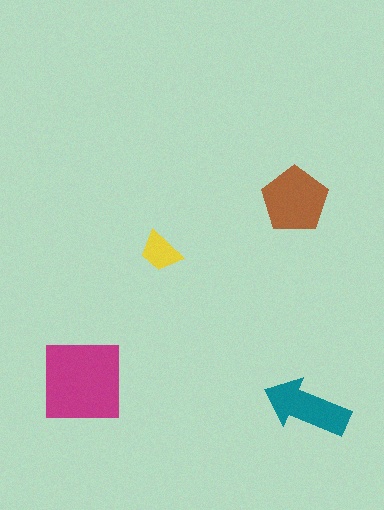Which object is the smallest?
The yellow trapezoid.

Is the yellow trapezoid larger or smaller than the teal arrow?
Smaller.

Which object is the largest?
The magenta square.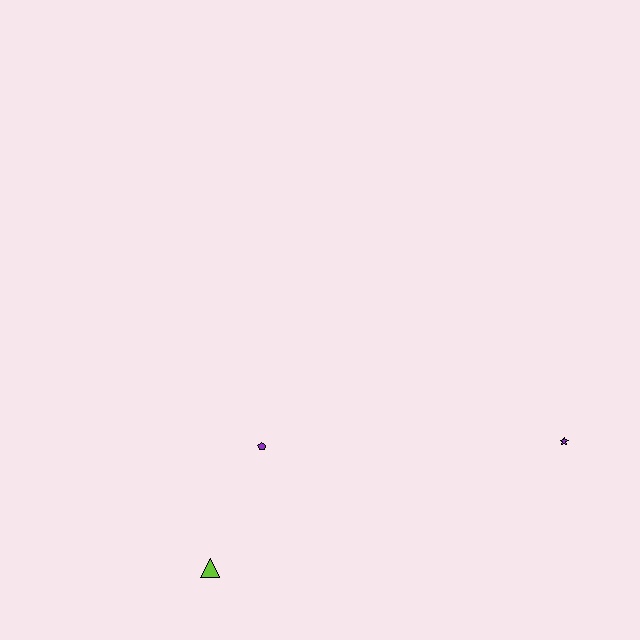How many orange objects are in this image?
There are no orange objects.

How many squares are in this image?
There are no squares.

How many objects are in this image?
There are 3 objects.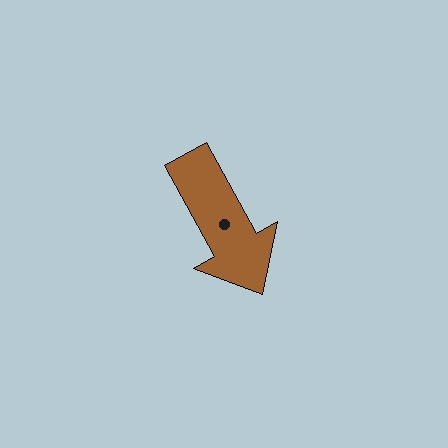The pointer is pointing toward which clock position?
Roughly 5 o'clock.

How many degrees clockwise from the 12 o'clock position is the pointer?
Approximately 151 degrees.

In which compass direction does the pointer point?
Southeast.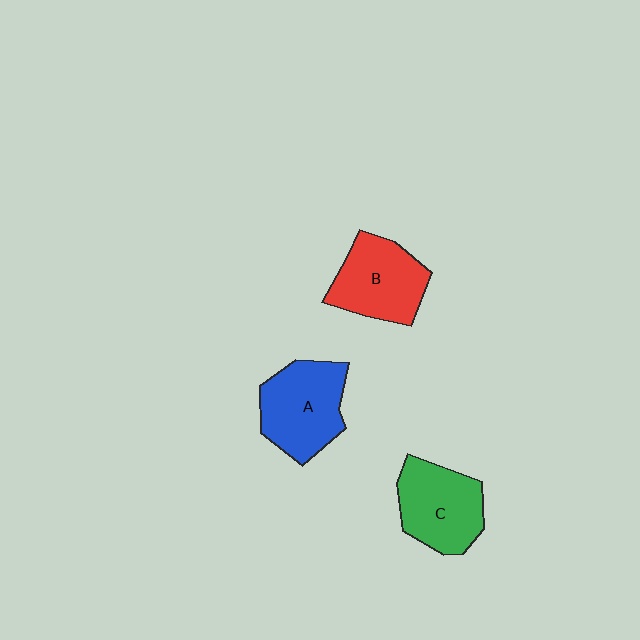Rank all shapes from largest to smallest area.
From largest to smallest: A (blue), C (green), B (red).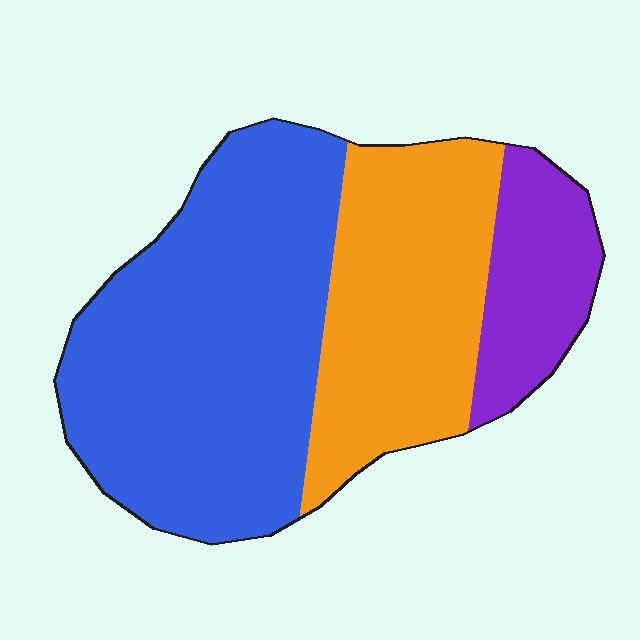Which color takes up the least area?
Purple, at roughly 15%.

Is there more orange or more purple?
Orange.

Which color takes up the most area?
Blue, at roughly 55%.